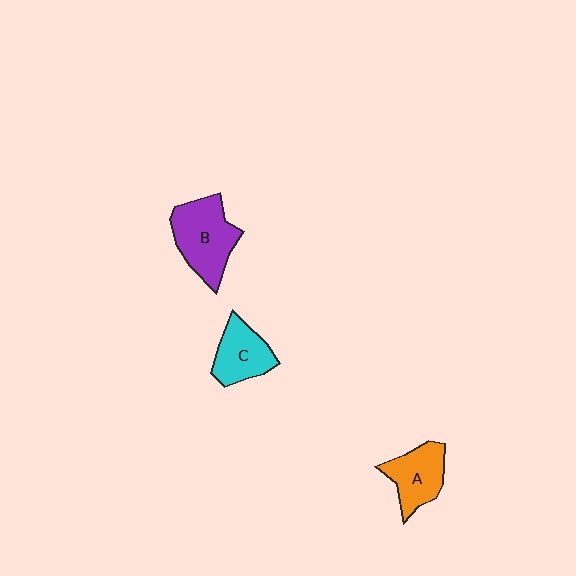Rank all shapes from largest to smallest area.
From largest to smallest: B (purple), A (orange), C (cyan).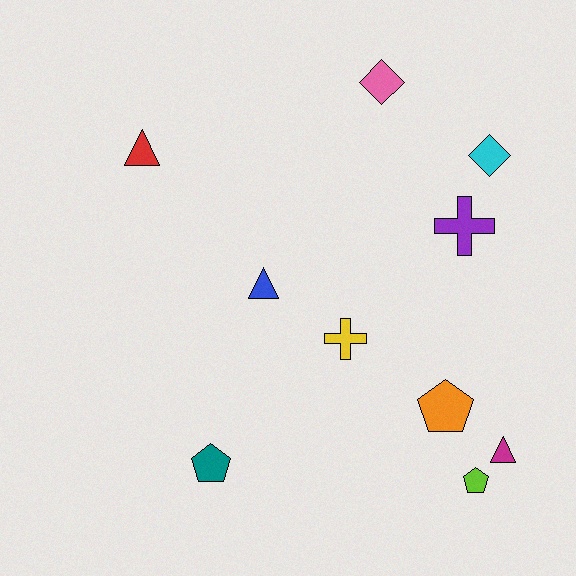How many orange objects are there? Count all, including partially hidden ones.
There is 1 orange object.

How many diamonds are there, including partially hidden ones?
There are 2 diamonds.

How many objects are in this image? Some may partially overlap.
There are 10 objects.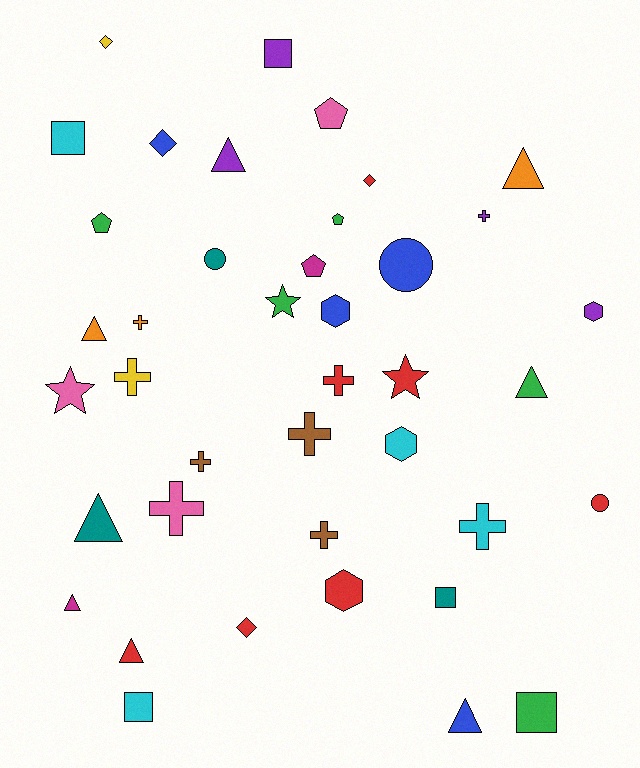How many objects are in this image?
There are 40 objects.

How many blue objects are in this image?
There are 4 blue objects.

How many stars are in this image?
There are 3 stars.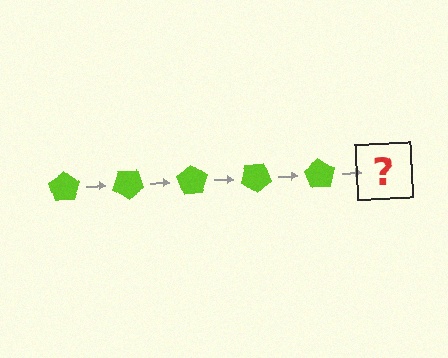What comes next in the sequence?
The next element should be a lime pentagon rotated 175 degrees.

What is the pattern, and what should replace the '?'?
The pattern is that the pentagon rotates 35 degrees each step. The '?' should be a lime pentagon rotated 175 degrees.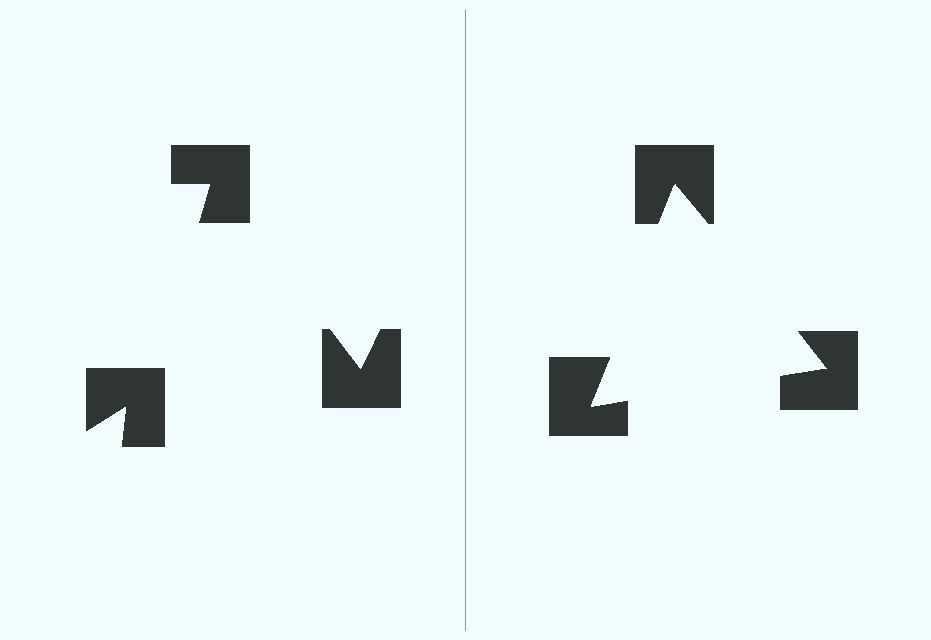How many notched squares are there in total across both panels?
6 — 3 on each side.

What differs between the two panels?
The notched squares are positioned identically on both sides; only the wedge orientations differ. On the right they align to a triangle; on the left they are misaligned.